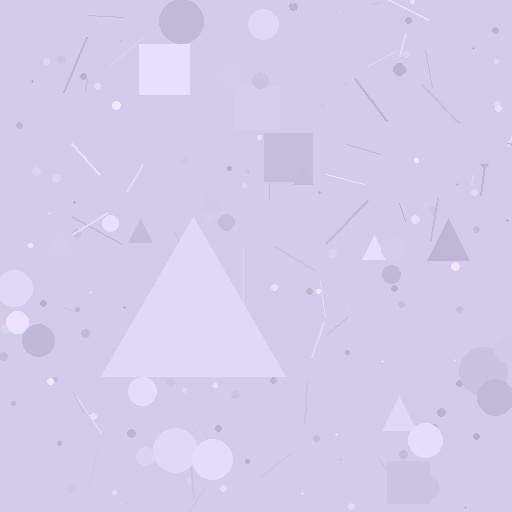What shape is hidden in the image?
A triangle is hidden in the image.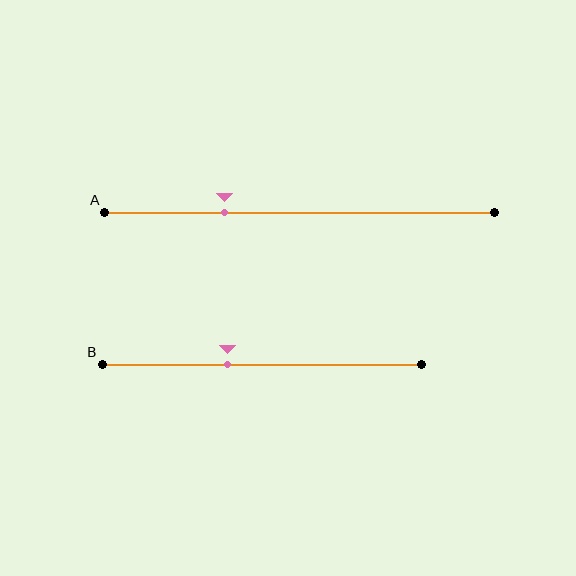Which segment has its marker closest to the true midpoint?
Segment B has its marker closest to the true midpoint.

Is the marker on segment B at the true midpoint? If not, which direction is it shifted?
No, the marker on segment B is shifted to the left by about 11% of the segment length.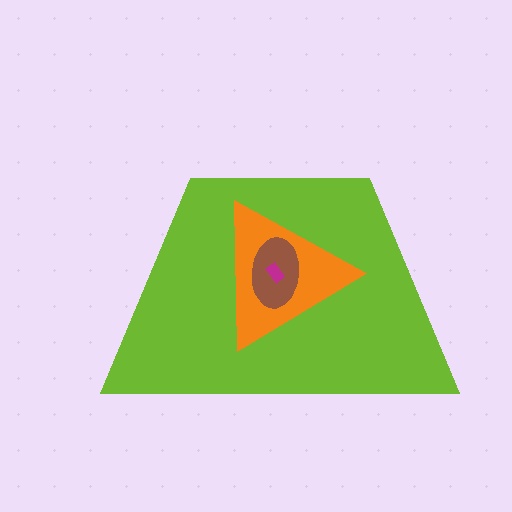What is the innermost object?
The magenta rectangle.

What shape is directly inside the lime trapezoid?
The orange triangle.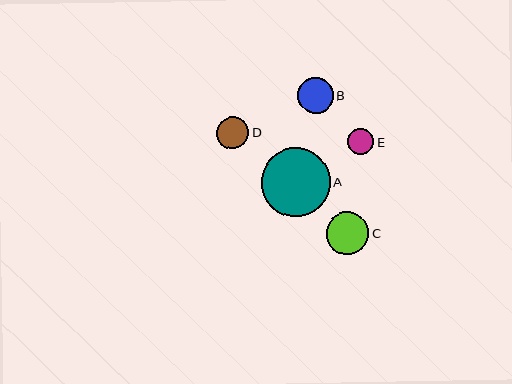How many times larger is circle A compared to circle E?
Circle A is approximately 2.6 times the size of circle E.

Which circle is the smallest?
Circle E is the smallest with a size of approximately 27 pixels.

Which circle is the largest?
Circle A is the largest with a size of approximately 69 pixels.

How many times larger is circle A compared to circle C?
Circle A is approximately 1.6 times the size of circle C.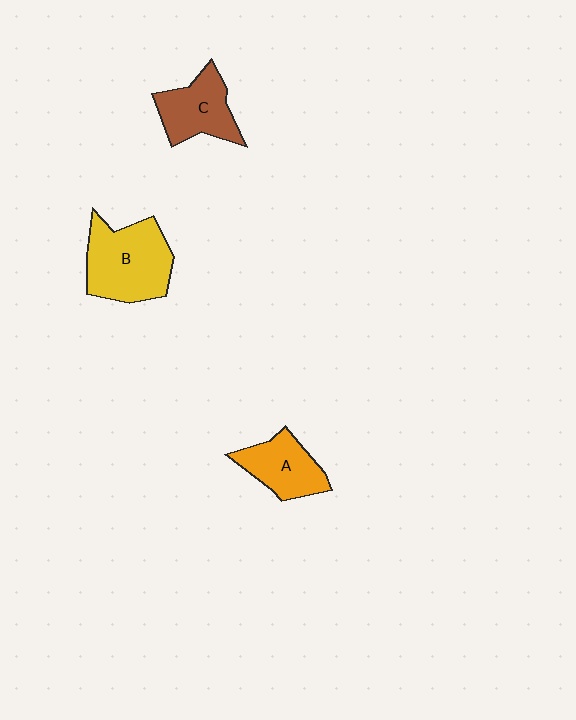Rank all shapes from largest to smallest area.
From largest to smallest: B (yellow), C (brown), A (orange).